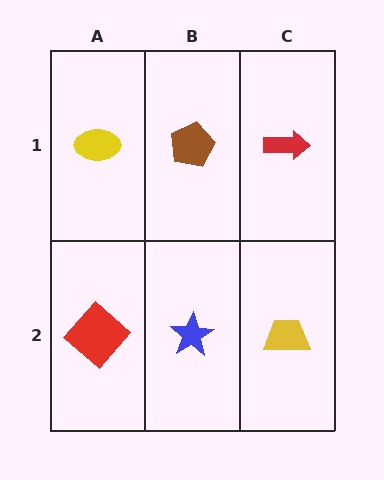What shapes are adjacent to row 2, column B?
A brown pentagon (row 1, column B), a red diamond (row 2, column A), a yellow trapezoid (row 2, column C).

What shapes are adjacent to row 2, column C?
A red arrow (row 1, column C), a blue star (row 2, column B).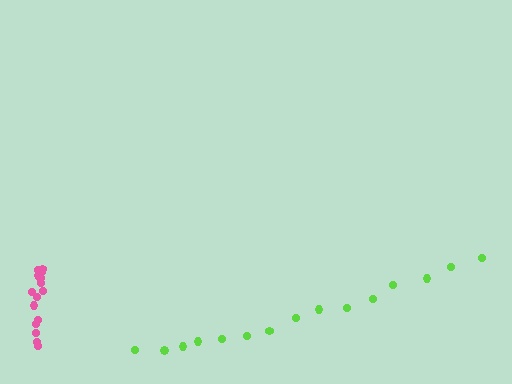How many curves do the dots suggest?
There are 2 distinct paths.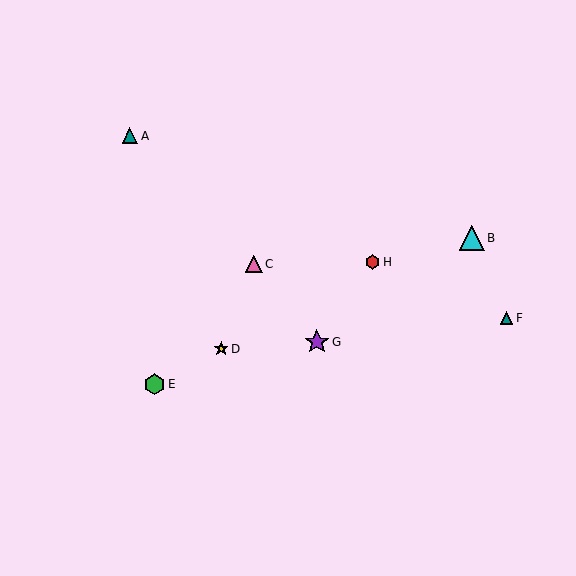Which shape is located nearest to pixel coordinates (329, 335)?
The purple star (labeled G) at (317, 342) is nearest to that location.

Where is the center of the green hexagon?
The center of the green hexagon is at (154, 384).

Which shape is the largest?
The purple star (labeled G) is the largest.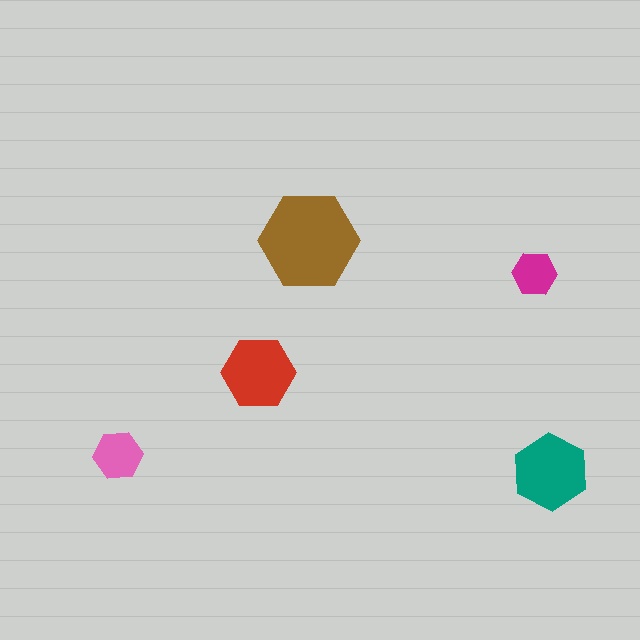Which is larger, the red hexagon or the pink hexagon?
The red one.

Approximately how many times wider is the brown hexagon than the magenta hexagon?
About 2 times wider.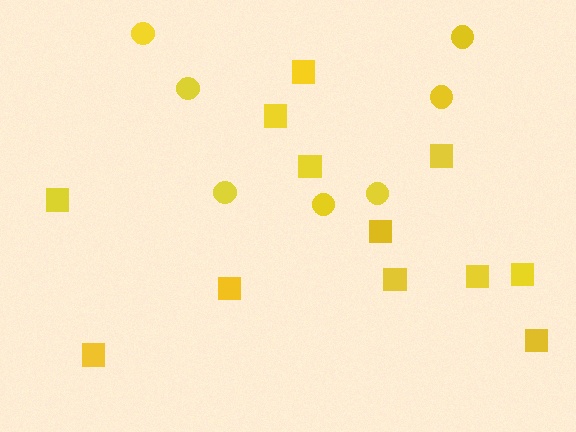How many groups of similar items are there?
There are 2 groups: one group of squares (12) and one group of circles (7).